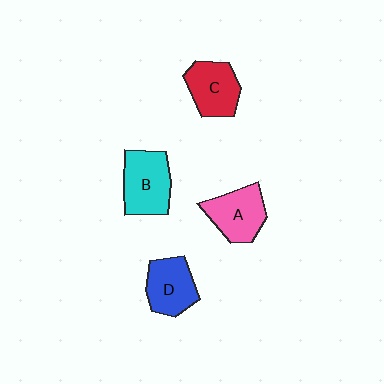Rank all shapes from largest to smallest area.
From largest to smallest: B (cyan), A (pink), C (red), D (blue).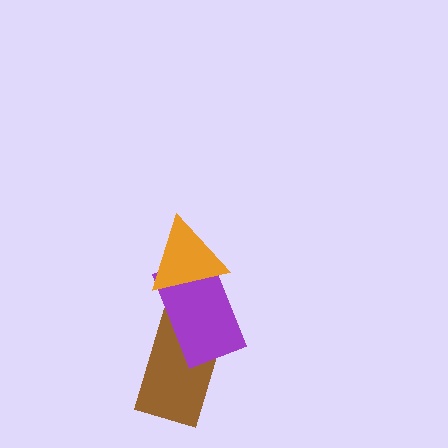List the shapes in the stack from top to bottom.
From top to bottom: the orange triangle, the purple rectangle, the brown rectangle.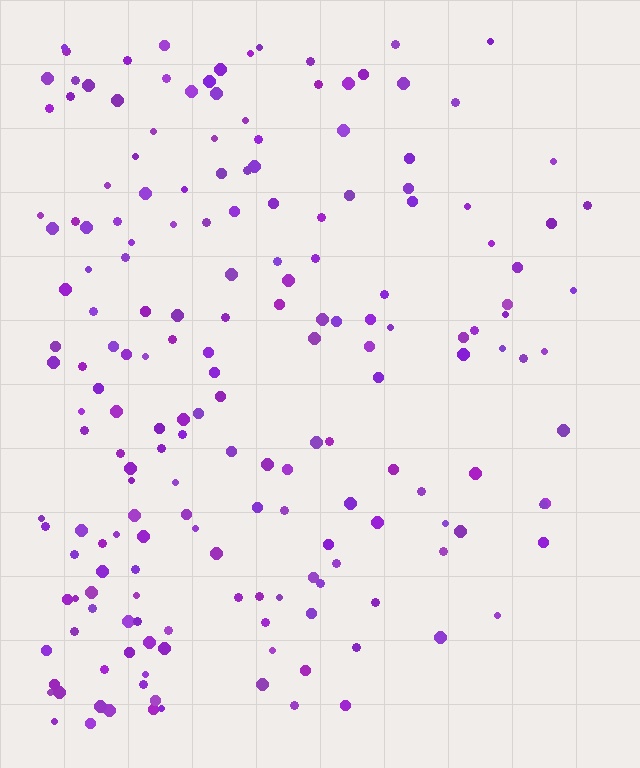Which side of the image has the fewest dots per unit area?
The right.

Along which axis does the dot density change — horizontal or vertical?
Horizontal.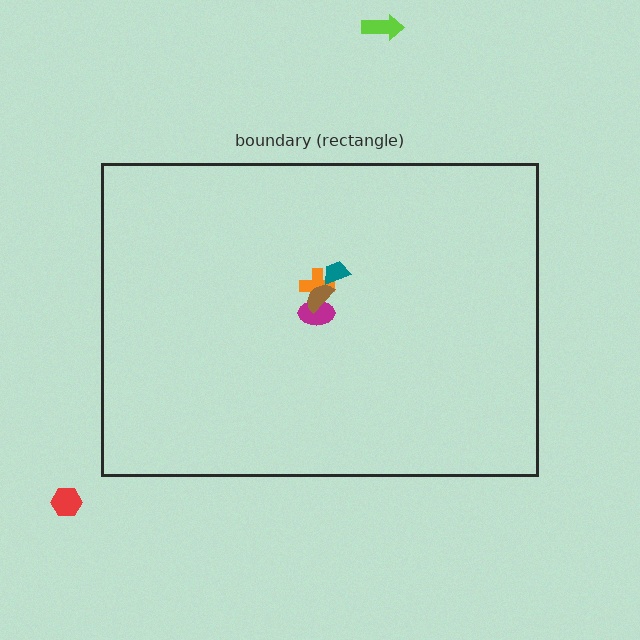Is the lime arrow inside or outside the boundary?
Outside.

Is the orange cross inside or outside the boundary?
Inside.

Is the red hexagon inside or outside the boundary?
Outside.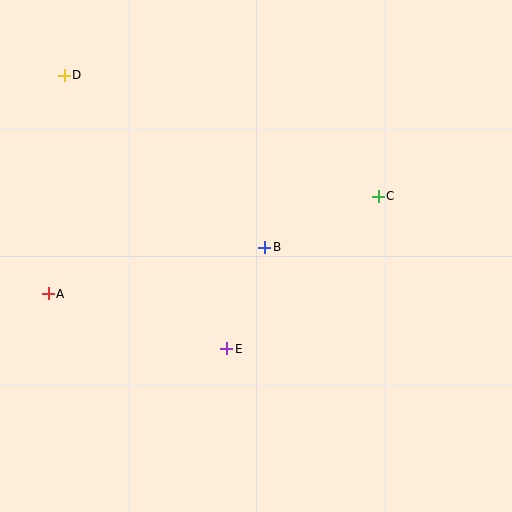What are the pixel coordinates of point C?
Point C is at (378, 196).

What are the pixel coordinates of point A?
Point A is at (48, 294).